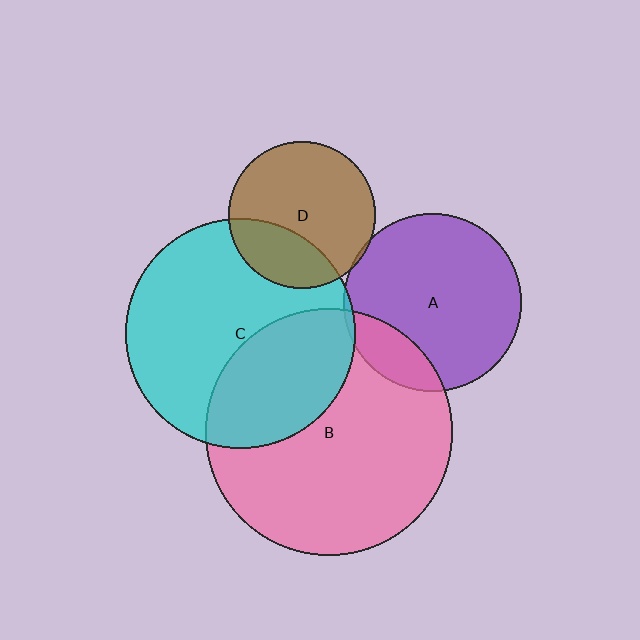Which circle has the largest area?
Circle B (pink).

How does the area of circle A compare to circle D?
Approximately 1.5 times.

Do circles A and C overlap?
Yes.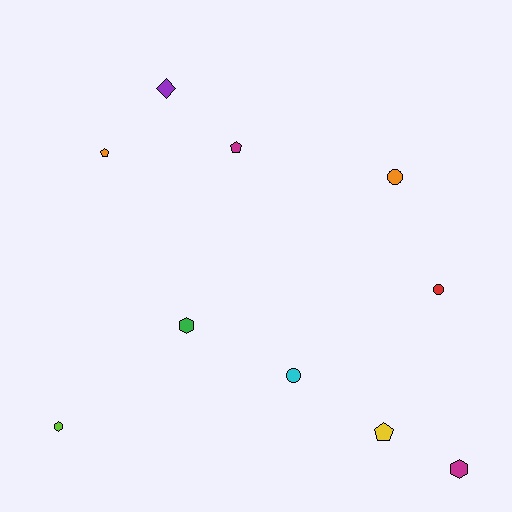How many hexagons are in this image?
There are 3 hexagons.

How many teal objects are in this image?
There are no teal objects.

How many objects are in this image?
There are 10 objects.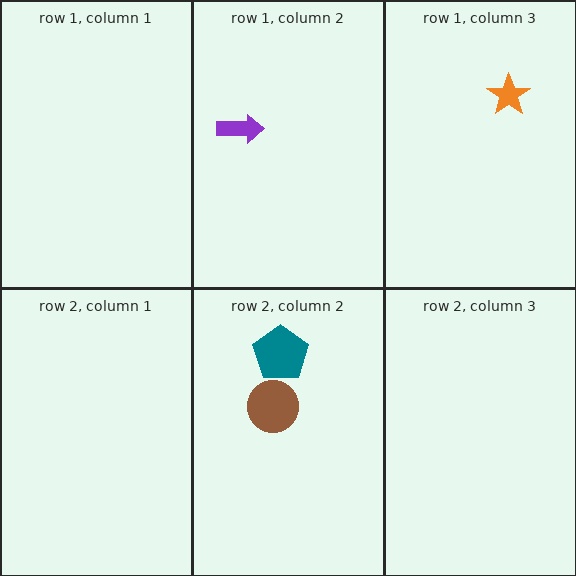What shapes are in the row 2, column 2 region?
The brown circle, the teal pentagon.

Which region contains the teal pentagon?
The row 2, column 2 region.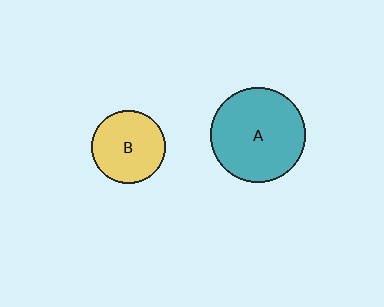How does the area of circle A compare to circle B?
Approximately 1.7 times.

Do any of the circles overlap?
No, none of the circles overlap.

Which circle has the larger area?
Circle A (teal).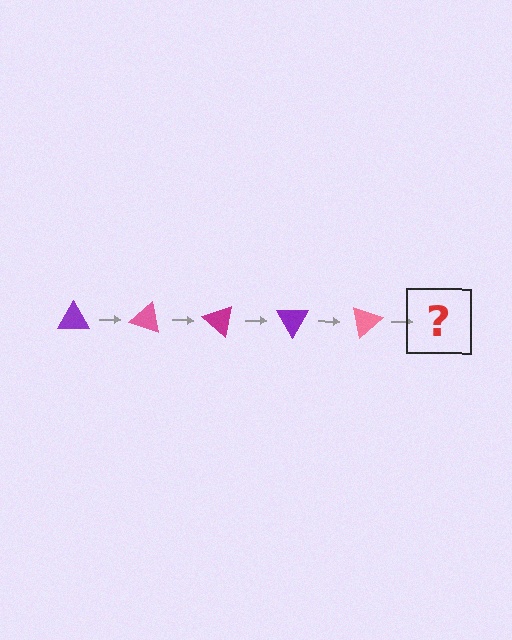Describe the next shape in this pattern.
It should be a magenta triangle, rotated 100 degrees from the start.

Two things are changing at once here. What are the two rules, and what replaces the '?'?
The two rules are that it rotates 20 degrees each step and the color cycles through purple, pink, and magenta. The '?' should be a magenta triangle, rotated 100 degrees from the start.